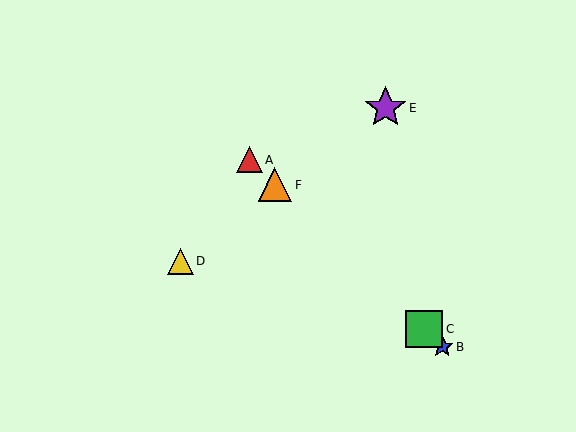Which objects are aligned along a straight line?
Objects A, B, C, F are aligned along a straight line.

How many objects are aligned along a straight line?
4 objects (A, B, C, F) are aligned along a straight line.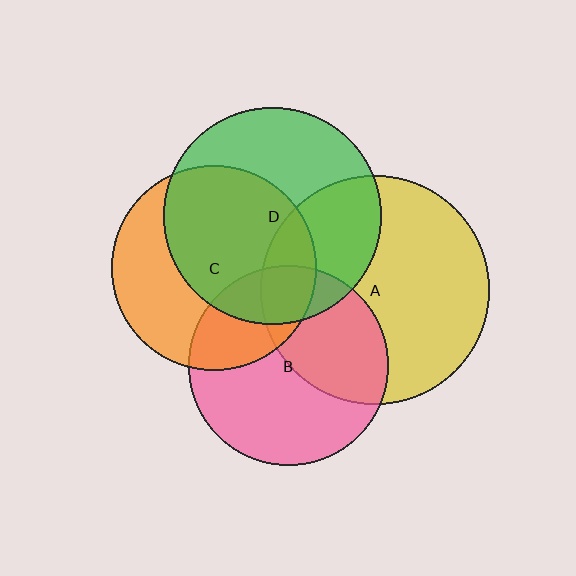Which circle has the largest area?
Circle A (yellow).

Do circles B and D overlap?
Yes.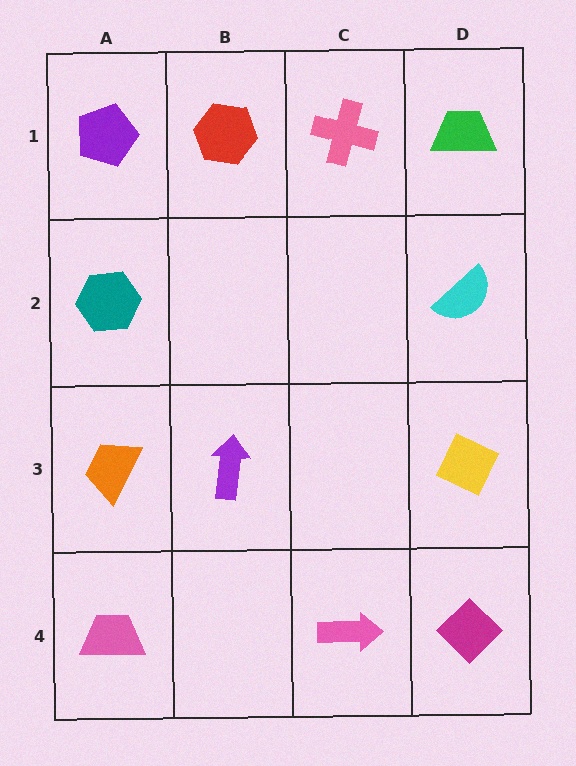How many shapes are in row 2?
2 shapes.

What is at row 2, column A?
A teal hexagon.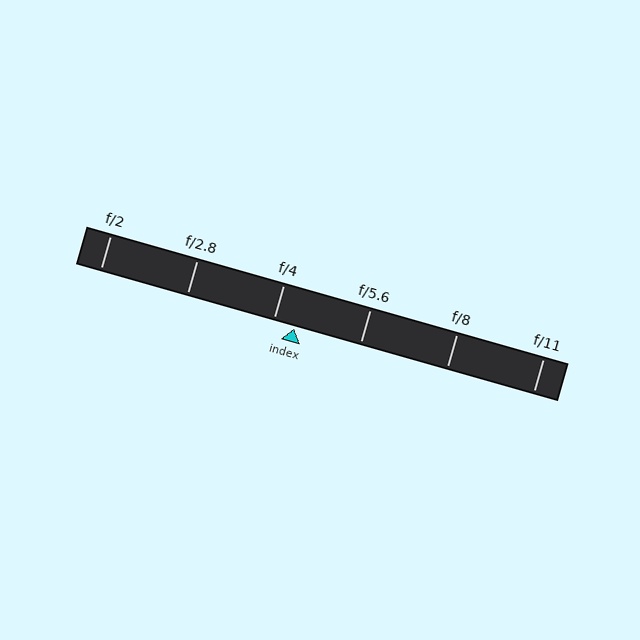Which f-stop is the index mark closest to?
The index mark is closest to f/4.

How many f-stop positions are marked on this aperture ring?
There are 6 f-stop positions marked.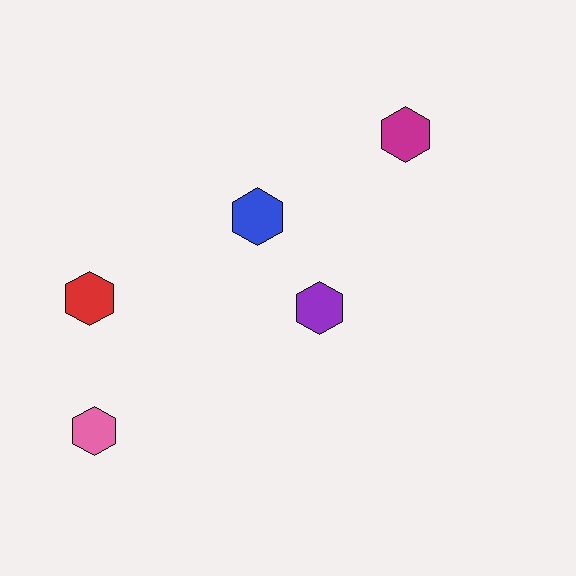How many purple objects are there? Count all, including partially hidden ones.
There is 1 purple object.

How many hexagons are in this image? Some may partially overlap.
There are 5 hexagons.